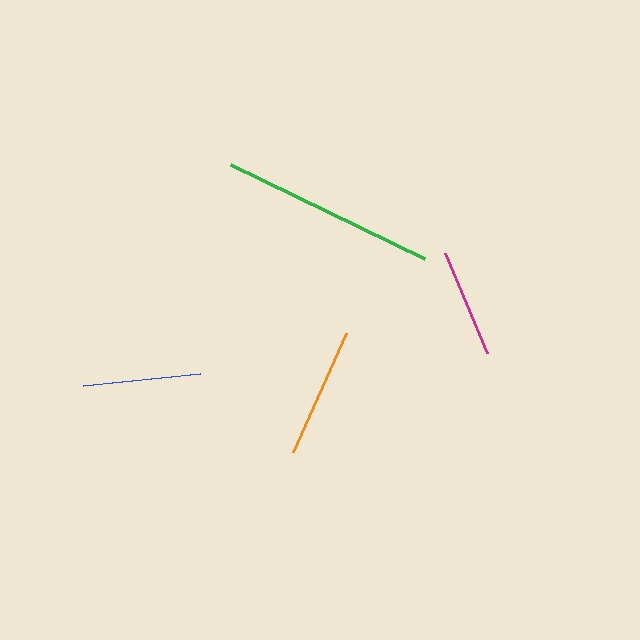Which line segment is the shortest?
The magenta line is the shortest at approximately 109 pixels.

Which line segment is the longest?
The green line is the longest at approximately 215 pixels.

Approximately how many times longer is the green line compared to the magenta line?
The green line is approximately 2.0 times the length of the magenta line.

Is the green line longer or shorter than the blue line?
The green line is longer than the blue line.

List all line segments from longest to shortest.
From longest to shortest: green, orange, blue, magenta.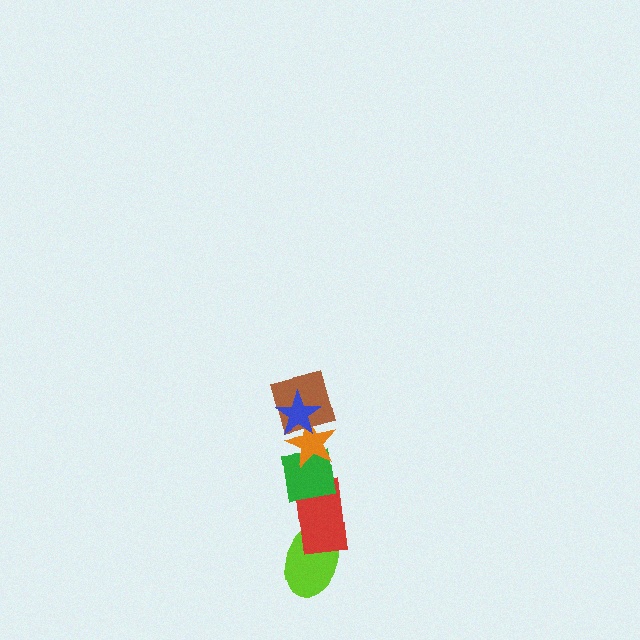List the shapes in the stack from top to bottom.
From top to bottom: the blue star, the brown square, the orange star, the green square, the red rectangle, the lime ellipse.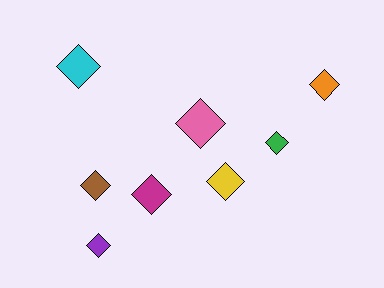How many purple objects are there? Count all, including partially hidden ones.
There is 1 purple object.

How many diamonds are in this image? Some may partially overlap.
There are 8 diamonds.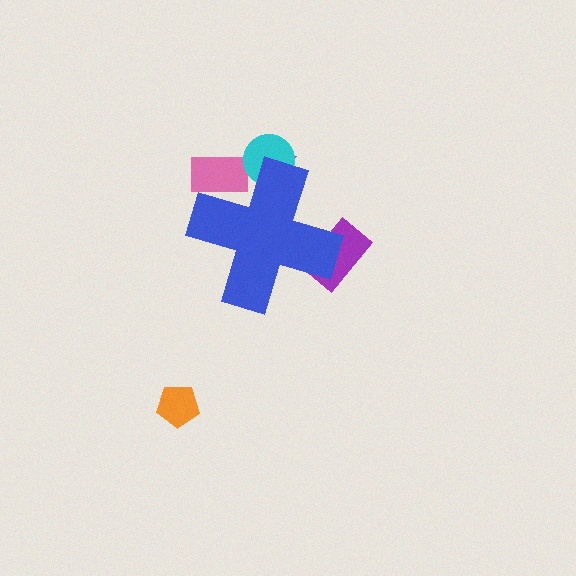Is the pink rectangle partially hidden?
Yes, the pink rectangle is partially hidden behind the blue cross.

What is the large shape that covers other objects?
A blue cross.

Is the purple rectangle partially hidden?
Yes, the purple rectangle is partially hidden behind the blue cross.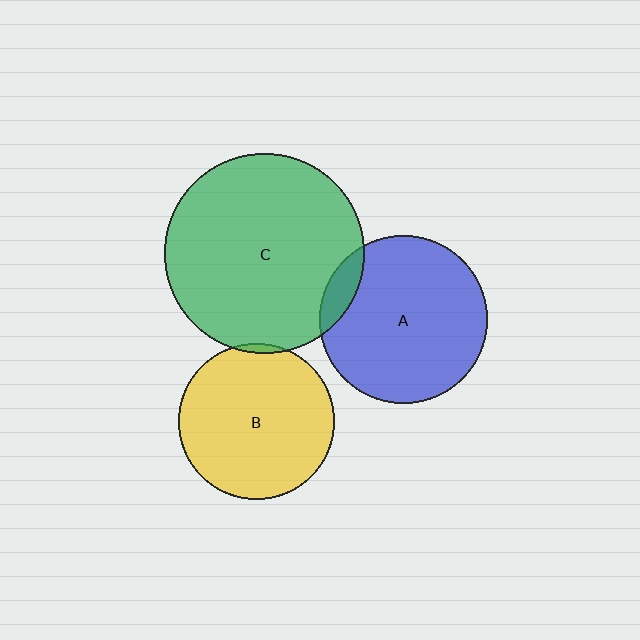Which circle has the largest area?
Circle C (green).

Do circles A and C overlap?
Yes.